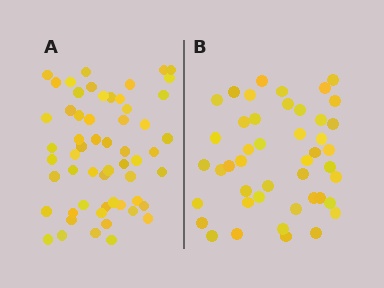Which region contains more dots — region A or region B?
Region A (the left region) has more dots.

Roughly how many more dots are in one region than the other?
Region A has roughly 12 or so more dots than region B.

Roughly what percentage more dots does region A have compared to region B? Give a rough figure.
About 25% more.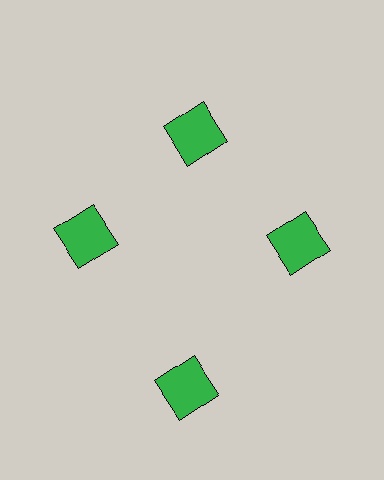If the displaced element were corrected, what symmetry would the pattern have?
It would have 4-fold rotational symmetry — the pattern would map onto itself every 90 degrees.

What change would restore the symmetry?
The symmetry would be restored by moving it inward, back onto the ring so that all 4 squares sit at equal angles and equal distance from the center.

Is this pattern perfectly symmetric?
No. The 4 green squares are arranged in a ring, but one element near the 6 o'clock position is pushed outward from the center, breaking the 4-fold rotational symmetry.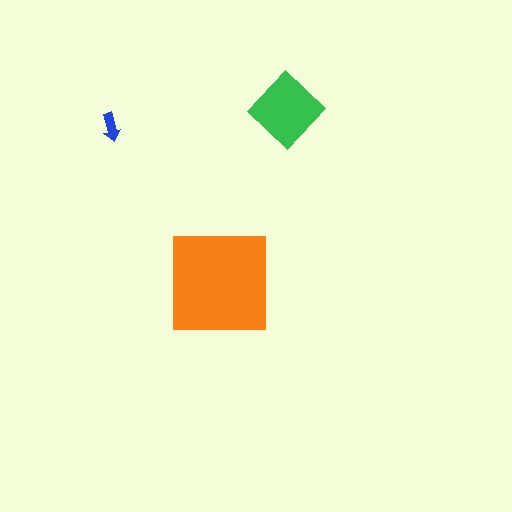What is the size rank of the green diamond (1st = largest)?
2nd.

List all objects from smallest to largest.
The blue arrow, the green diamond, the orange square.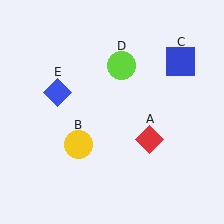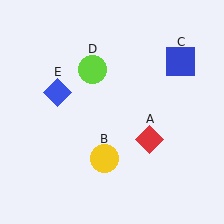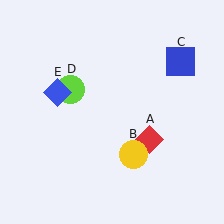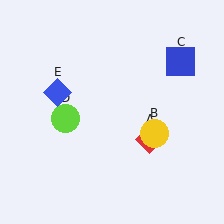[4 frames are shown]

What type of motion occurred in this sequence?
The yellow circle (object B), lime circle (object D) rotated counterclockwise around the center of the scene.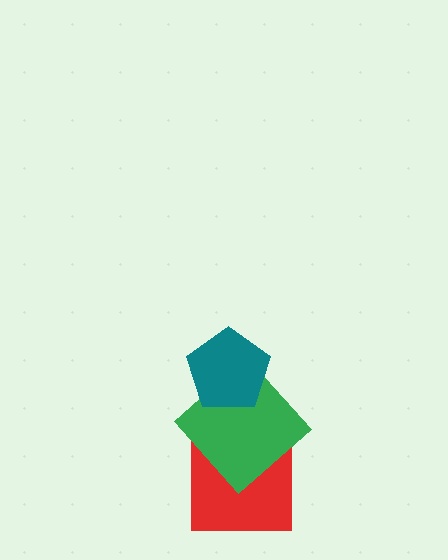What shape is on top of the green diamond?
The teal pentagon is on top of the green diamond.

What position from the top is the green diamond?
The green diamond is 2nd from the top.